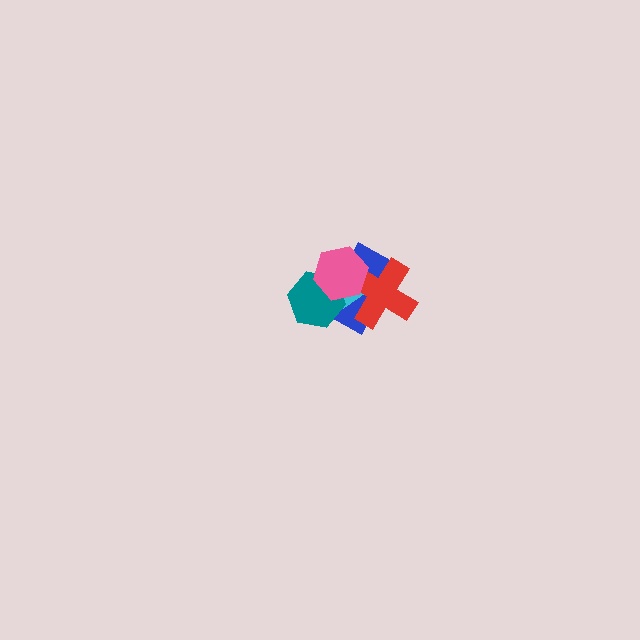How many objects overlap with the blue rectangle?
4 objects overlap with the blue rectangle.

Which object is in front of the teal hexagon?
The pink hexagon is in front of the teal hexagon.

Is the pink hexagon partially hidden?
No, no other shape covers it.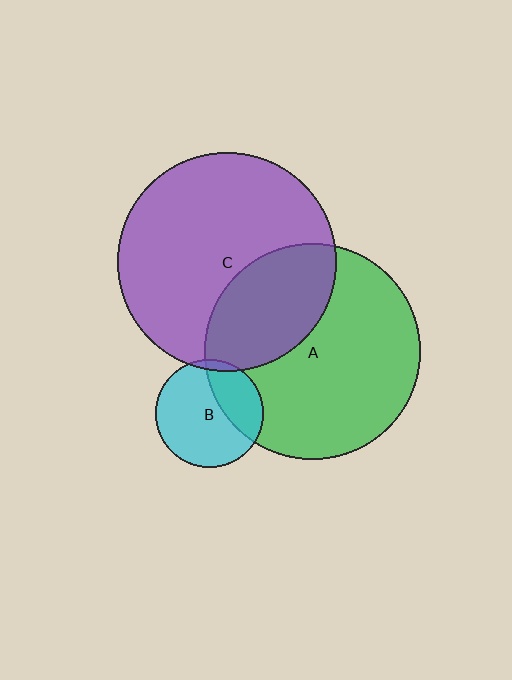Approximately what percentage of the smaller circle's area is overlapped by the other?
Approximately 30%.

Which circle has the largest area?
Circle C (purple).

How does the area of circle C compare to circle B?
Approximately 4.1 times.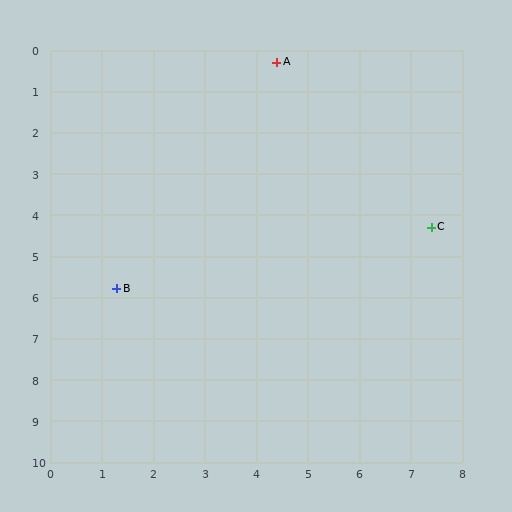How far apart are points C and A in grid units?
Points C and A are about 5.0 grid units apart.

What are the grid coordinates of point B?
Point B is at approximately (1.3, 5.8).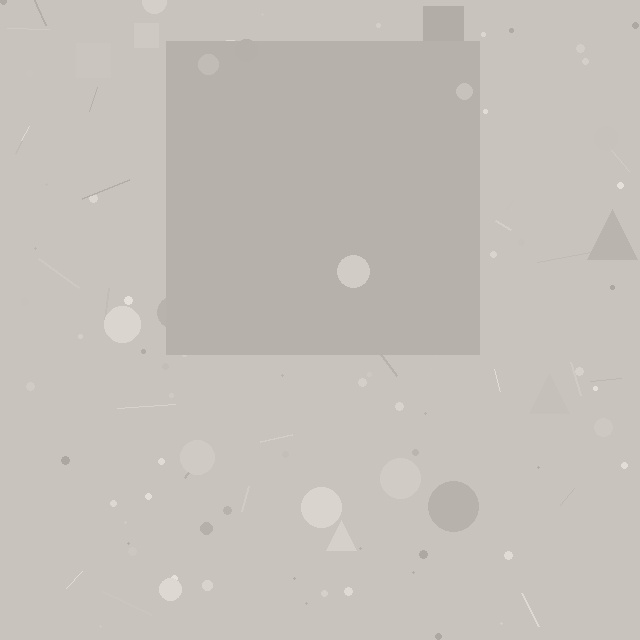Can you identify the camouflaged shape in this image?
The camouflaged shape is a square.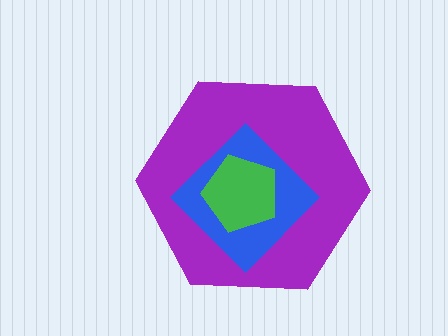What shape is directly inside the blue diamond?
The green pentagon.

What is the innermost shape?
The green pentagon.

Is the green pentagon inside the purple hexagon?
Yes.